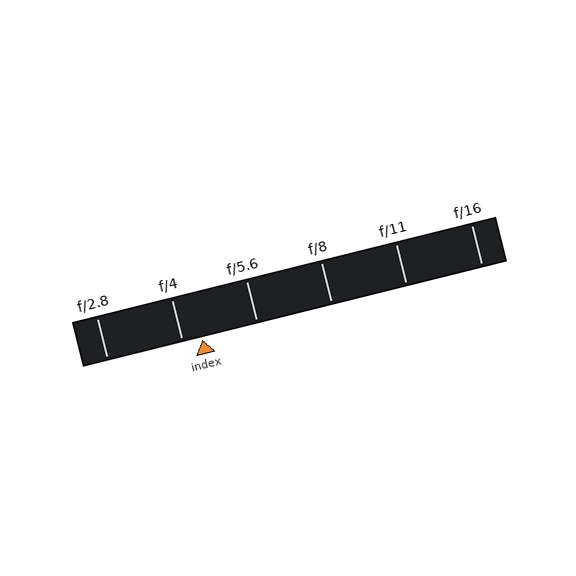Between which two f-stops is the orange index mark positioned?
The index mark is between f/4 and f/5.6.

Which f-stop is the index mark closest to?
The index mark is closest to f/4.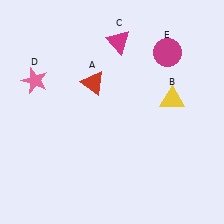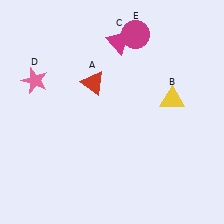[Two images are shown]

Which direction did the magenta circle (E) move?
The magenta circle (E) moved left.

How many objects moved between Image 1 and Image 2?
1 object moved between the two images.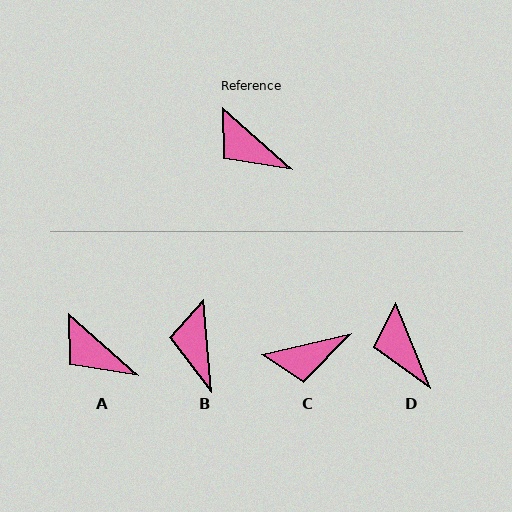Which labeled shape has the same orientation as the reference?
A.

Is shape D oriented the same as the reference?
No, it is off by about 27 degrees.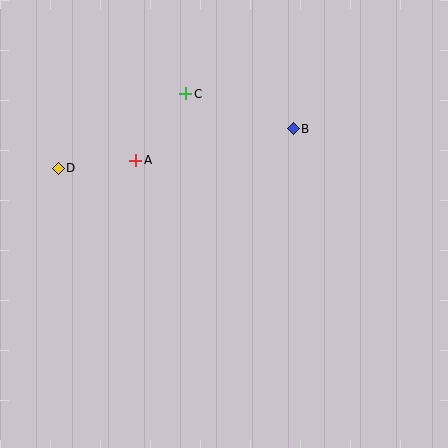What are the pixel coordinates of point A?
Point A is at (136, 160).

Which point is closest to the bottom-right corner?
Point B is closest to the bottom-right corner.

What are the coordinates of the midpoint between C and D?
The midpoint between C and D is at (122, 131).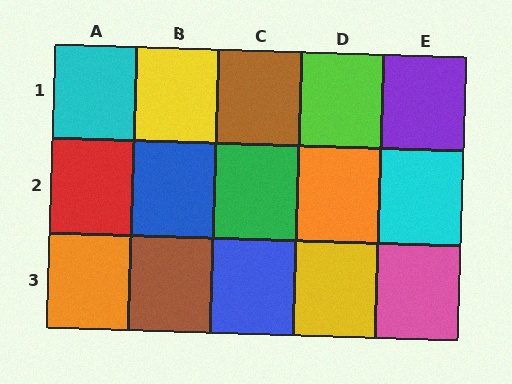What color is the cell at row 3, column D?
Yellow.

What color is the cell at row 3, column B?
Brown.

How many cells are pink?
1 cell is pink.